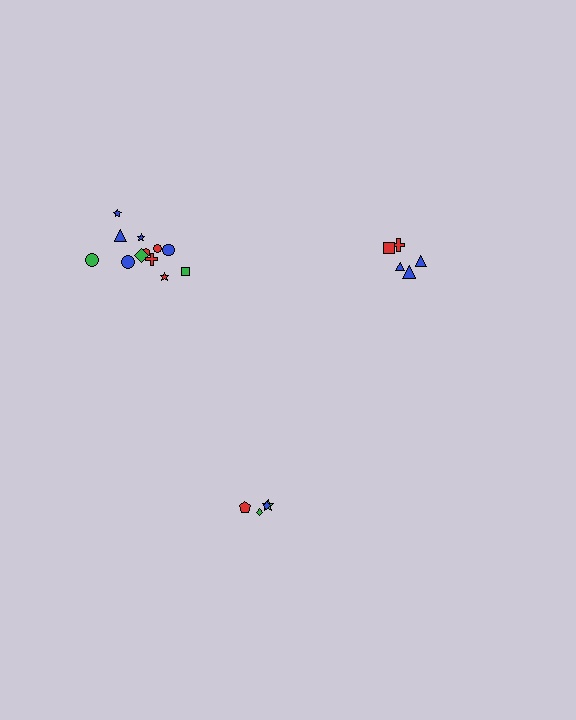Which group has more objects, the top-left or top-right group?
The top-left group.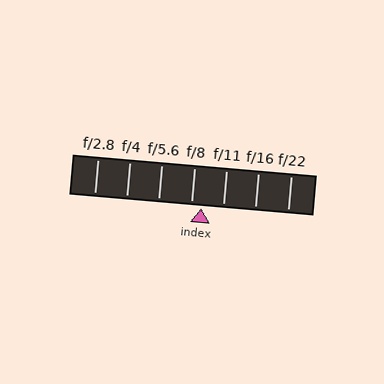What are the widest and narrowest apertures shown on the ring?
The widest aperture shown is f/2.8 and the narrowest is f/22.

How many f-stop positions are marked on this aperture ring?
There are 7 f-stop positions marked.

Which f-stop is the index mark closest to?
The index mark is closest to f/8.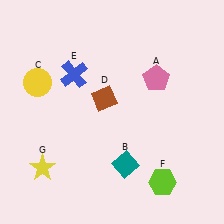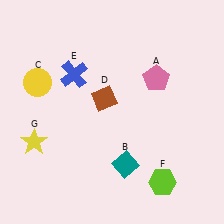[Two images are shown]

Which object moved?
The yellow star (G) moved up.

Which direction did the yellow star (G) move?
The yellow star (G) moved up.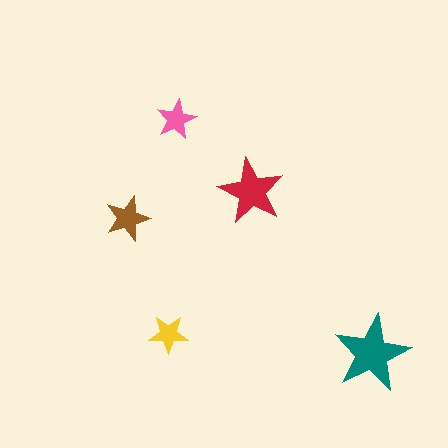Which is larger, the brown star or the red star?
The red one.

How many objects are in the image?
There are 5 objects in the image.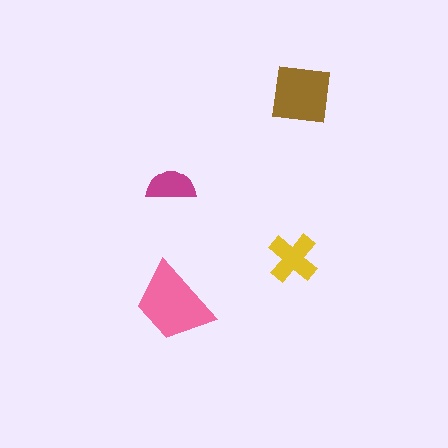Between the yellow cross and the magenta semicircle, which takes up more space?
The yellow cross.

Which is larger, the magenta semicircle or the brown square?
The brown square.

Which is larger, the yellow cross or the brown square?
The brown square.